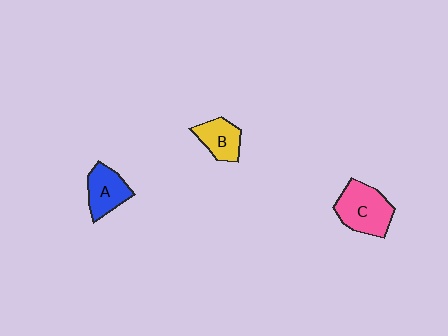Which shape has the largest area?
Shape C (pink).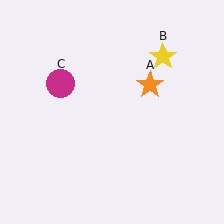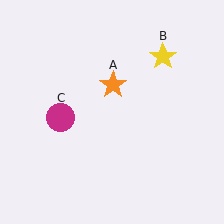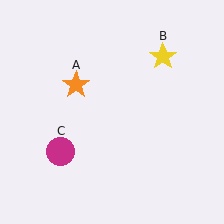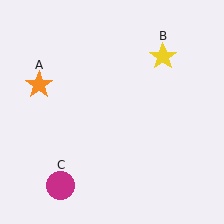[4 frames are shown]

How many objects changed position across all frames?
2 objects changed position: orange star (object A), magenta circle (object C).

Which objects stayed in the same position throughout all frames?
Yellow star (object B) remained stationary.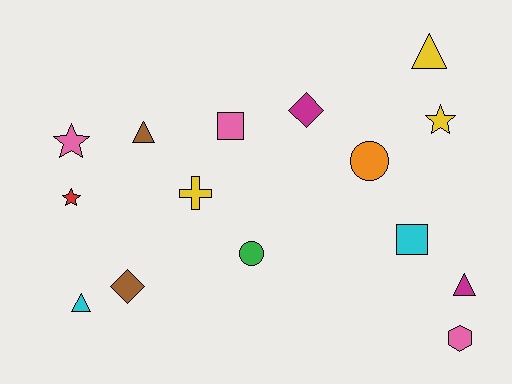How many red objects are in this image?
There is 1 red object.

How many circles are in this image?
There are 2 circles.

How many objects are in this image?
There are 15 objects.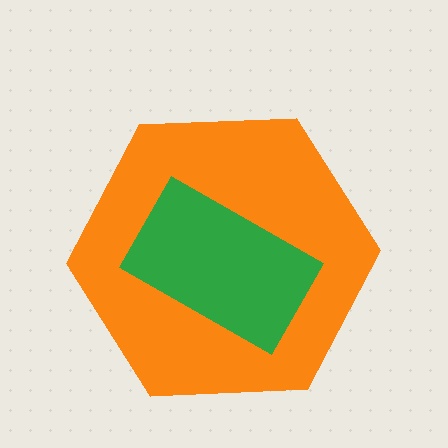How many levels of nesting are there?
2.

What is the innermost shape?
The green rectangle.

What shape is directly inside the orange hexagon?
The green rectangle.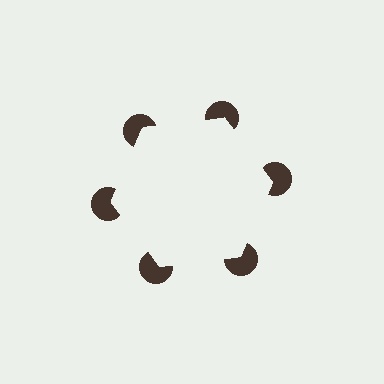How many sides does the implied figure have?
6 sides.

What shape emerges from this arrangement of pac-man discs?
An illusory hexagon — its edges are inferred from the aligned wedge cuts in the pac-man discs, not physically drawn.